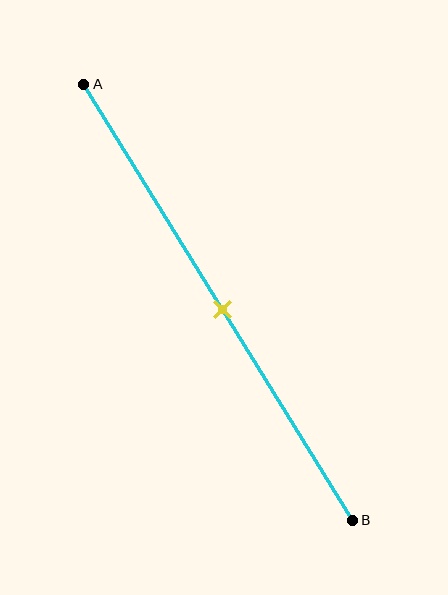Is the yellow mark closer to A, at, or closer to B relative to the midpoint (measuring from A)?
The yellow mark is approximately at the midpoint of segment AB.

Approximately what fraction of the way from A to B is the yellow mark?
The yellow mark is approximately 50% of the way from A to B.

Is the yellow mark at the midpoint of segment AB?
Yes, the mark is approximately at the midpoint.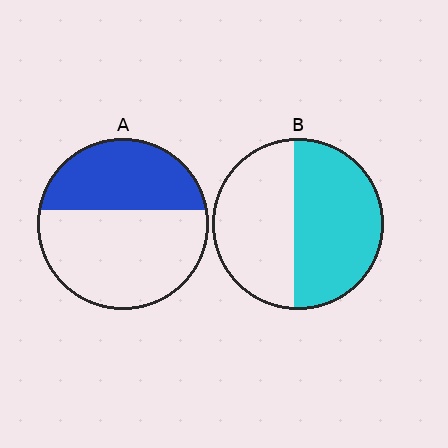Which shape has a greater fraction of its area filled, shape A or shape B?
Shape B.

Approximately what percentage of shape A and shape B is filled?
A is approximately 40% and B is approximately 55%.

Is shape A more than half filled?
No.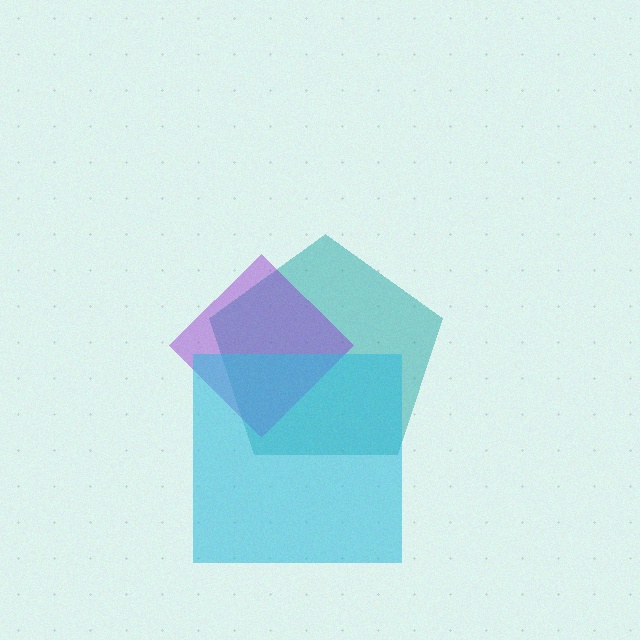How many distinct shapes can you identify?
There are 3 distinct shapes: a teal pentagon, a purple diamond, a cyan square.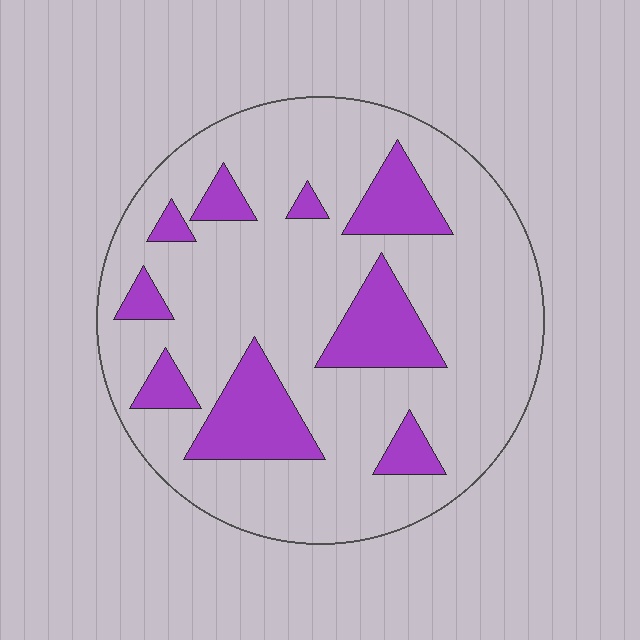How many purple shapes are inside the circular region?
9.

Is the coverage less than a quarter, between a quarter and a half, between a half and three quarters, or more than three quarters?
Less than a quarter.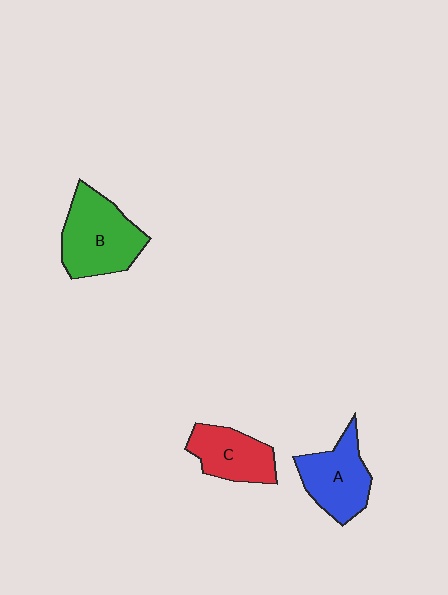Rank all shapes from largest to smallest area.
From largest to smallest: B (green), A (blue), C (red).